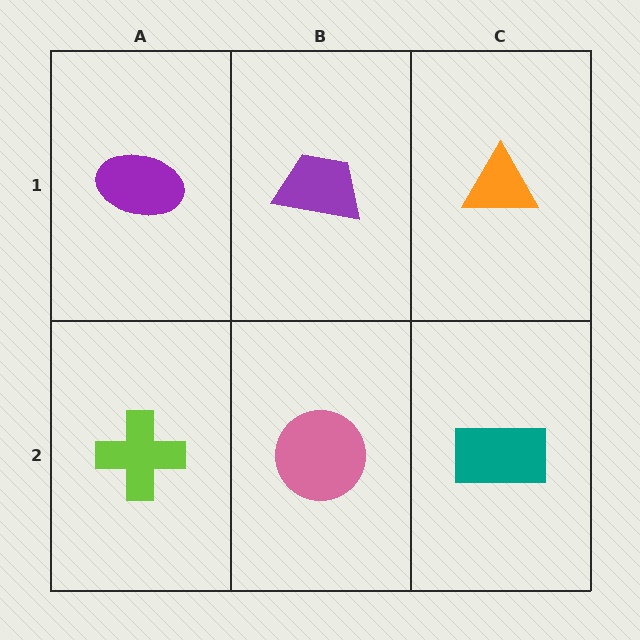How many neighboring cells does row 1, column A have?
2.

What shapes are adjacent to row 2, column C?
An orange triangle (row 1, column C), a pink circle (row 2, column B).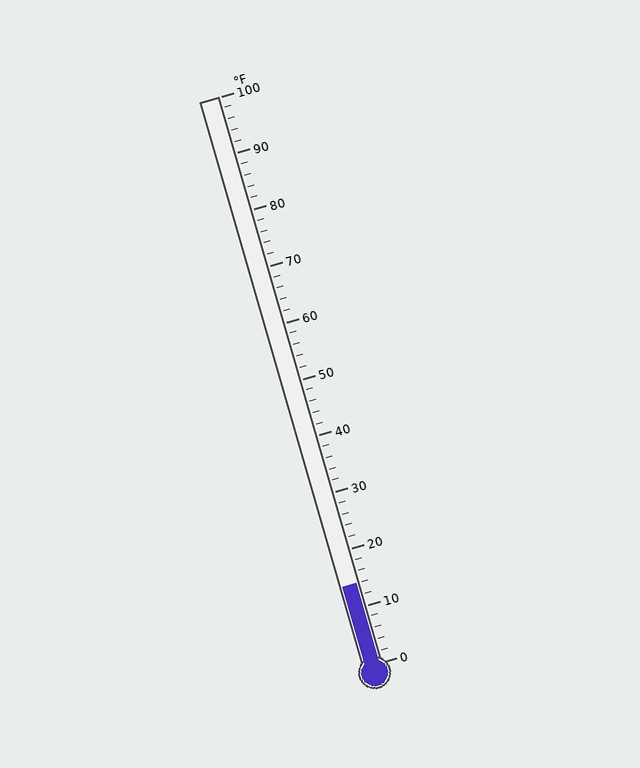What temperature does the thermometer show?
The thermometer shows approximately 14°F.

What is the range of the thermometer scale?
The thermometer scale ranges from 0°F to 100°F.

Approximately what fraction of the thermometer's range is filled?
The thermometer is filled to approximately 15% of its range.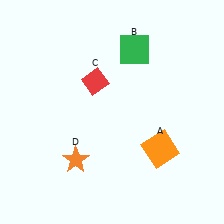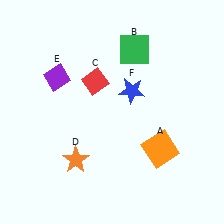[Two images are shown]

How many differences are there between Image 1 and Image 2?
There are 2 differences between the two images.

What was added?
A purple diamond (E), a blue star (F) were added in Image 2.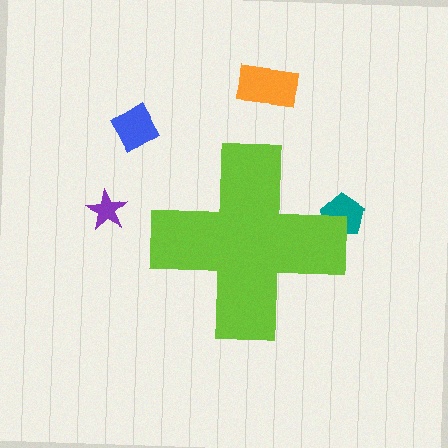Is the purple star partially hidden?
No, the purple star is fully visible.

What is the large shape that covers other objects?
A lime cross.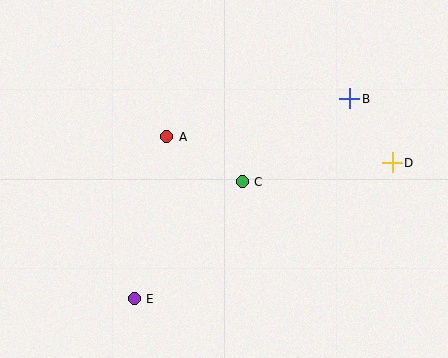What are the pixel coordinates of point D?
Point D is at (392, 163).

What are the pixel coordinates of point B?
Point B is at (350, 99).